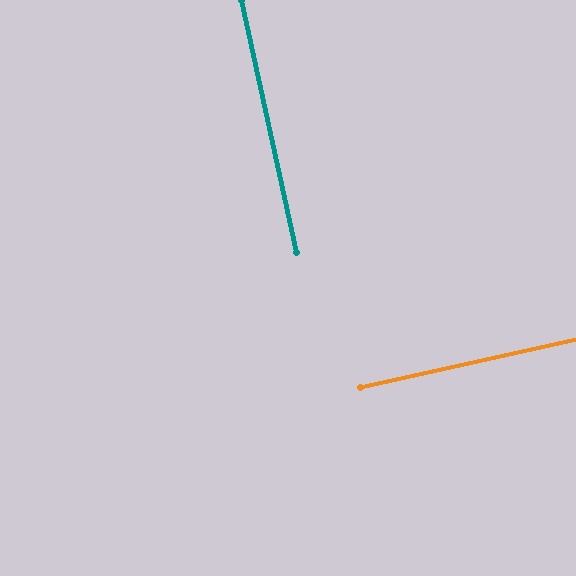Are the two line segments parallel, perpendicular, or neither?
Perpendicular — they meet at approximately 90°.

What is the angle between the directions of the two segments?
Approximately 90 degrees.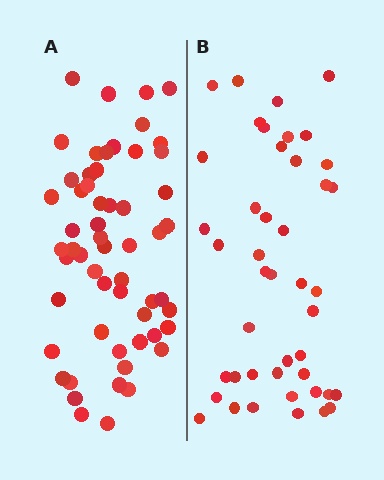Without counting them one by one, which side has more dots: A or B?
Region A (the left region) has more dots.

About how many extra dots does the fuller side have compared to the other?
Region A has approximately 15 more dots than region B.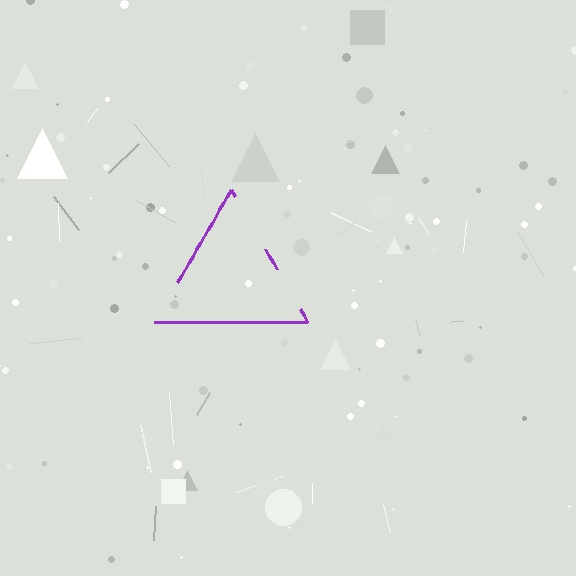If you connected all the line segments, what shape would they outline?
They would outline a triangle.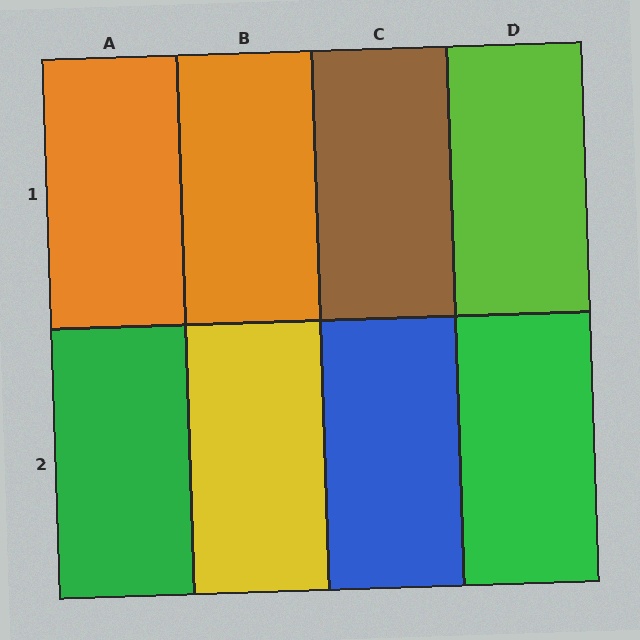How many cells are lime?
1 cell is lime.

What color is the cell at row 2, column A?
Green.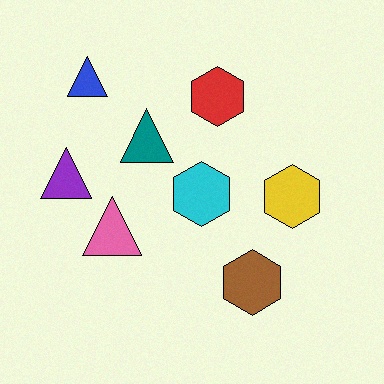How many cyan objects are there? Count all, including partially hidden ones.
There is 1 cyan object.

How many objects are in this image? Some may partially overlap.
There are 8 objects.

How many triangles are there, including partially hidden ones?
There are 4 triangles.